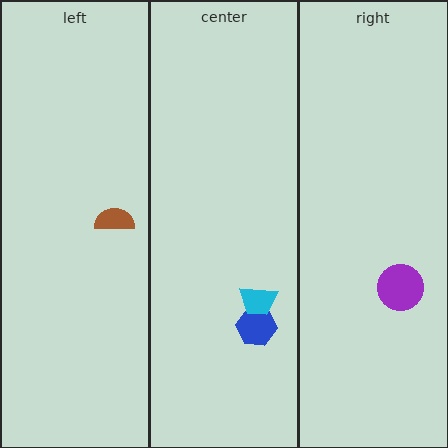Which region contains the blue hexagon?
The center region.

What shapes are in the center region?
The blue hexagon, the cyan trapezoid.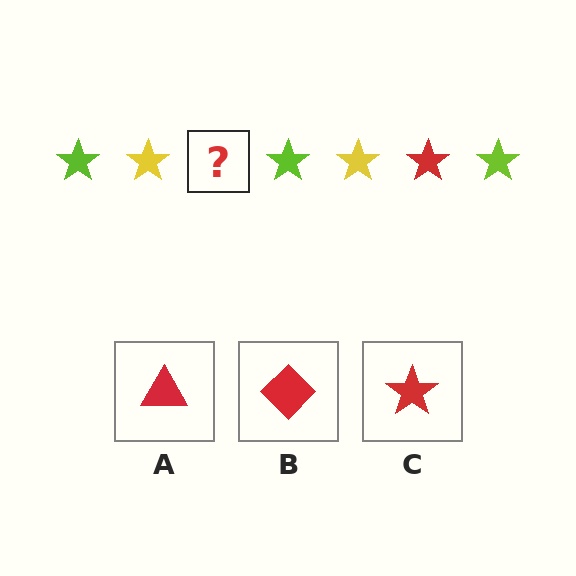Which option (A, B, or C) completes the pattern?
C.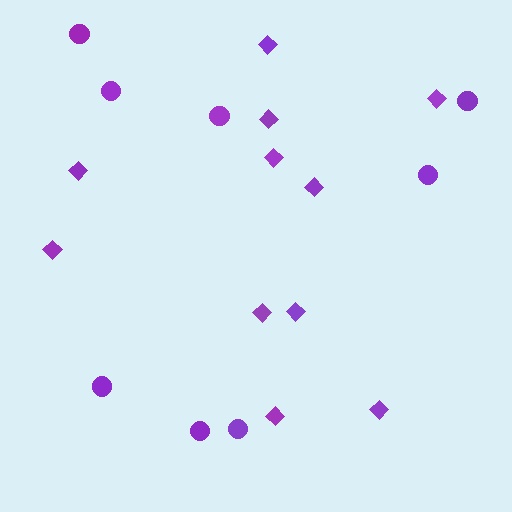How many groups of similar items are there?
There are 2 groups: one group of diamonds (11) and one group of circles (8).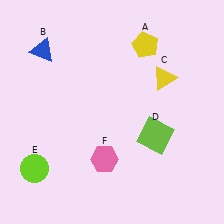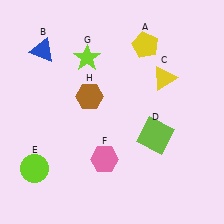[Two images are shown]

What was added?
A lime star (G), a brown hexagon (H) were added in Image 2.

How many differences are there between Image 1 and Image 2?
There are 2 differences between the two images.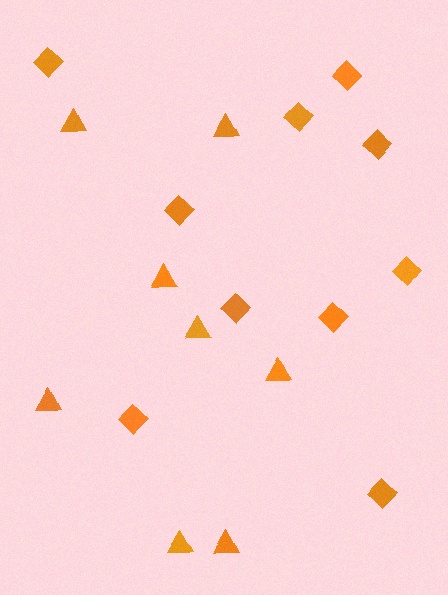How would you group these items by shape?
There are 2 groups: one group of diamonds (10) and one group of triangles (8).